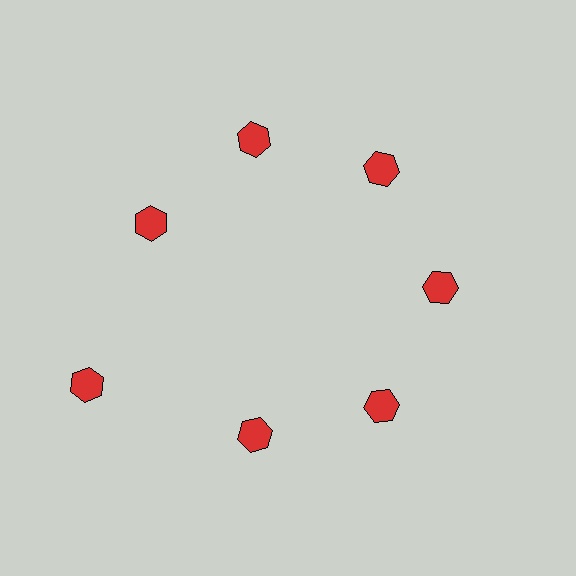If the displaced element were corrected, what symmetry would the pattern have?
It would have 7-fold rotational symmetry — the pattern would map onto itself every 51 degrees.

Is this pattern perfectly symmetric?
No. The 7 red hexagons are arranged in a ring, but one element near the 8 o'clock position is pushed outward from the center, breaking the 7-fold rotational symmetry.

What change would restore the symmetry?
The symmetry would be restored by moving it inward, back onto the ring so that all 7 hexagons sit at equal angles and equal distance from the center.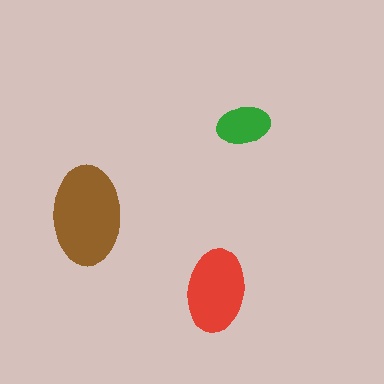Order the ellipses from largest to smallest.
the brown one, the red one, the green one.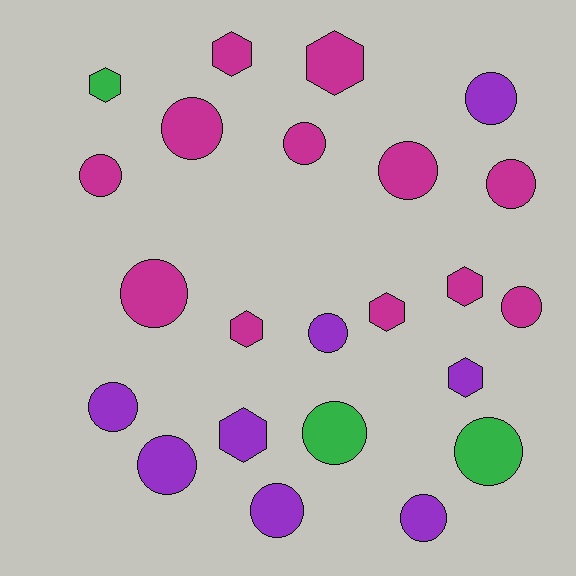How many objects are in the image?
There are 23 objects.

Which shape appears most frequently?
Circle, with 15 objects.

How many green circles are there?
There are 2 green circles.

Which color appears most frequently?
Magenta, with 12 objects.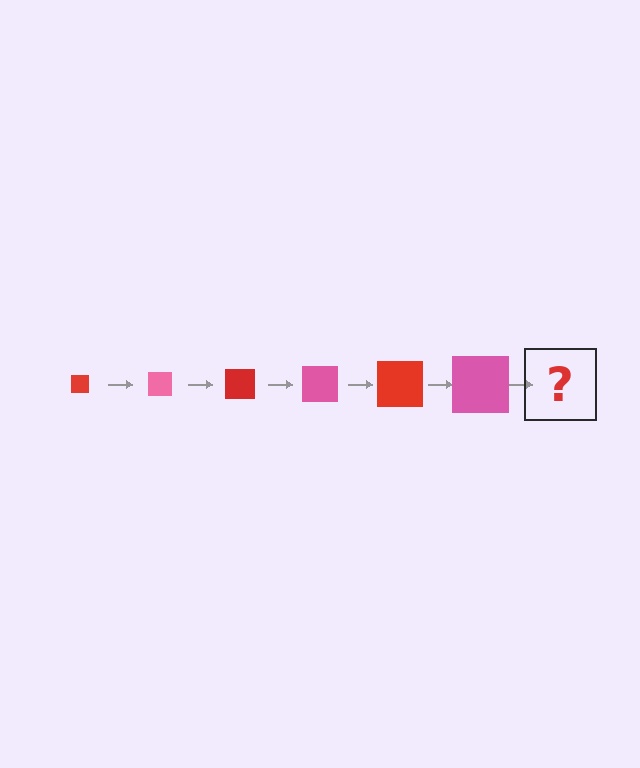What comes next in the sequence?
The next element should be a red square, larger than the previous one.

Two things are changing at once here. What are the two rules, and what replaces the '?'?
The two rules are that the square grows larger each step and the color cycles through red and pink. The '?' should be a red square, larger than the previous one.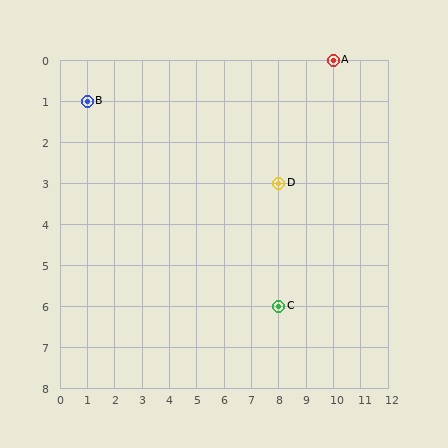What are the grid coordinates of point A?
Point A is at grid coordinates (10, 0).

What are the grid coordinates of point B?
Point B is at grid coordinates (1, 1).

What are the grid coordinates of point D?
Point D is at grid coordinates (8, 3).